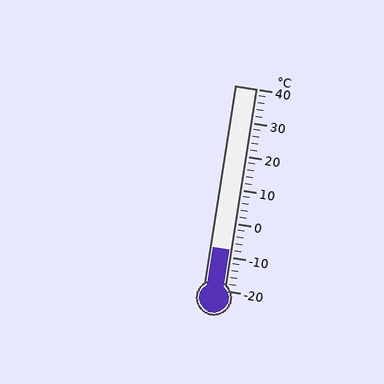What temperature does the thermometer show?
The thermometer shows approximately -8°C.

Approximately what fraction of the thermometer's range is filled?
The thermometer is filled to approximately 20% of its range.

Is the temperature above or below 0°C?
The temperature is below 0°C.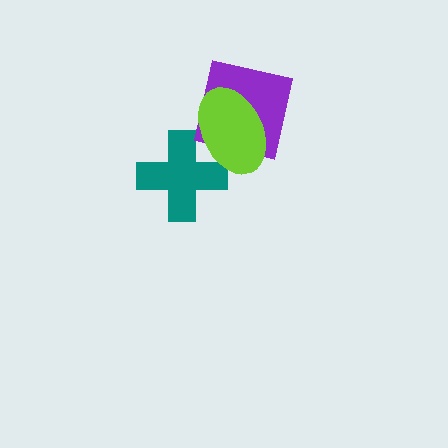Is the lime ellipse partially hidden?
No, no other shape covers it.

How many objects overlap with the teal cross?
1 object overlaps with the teal cross.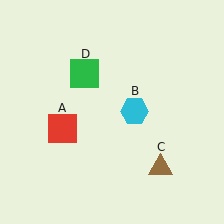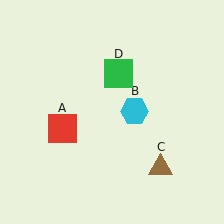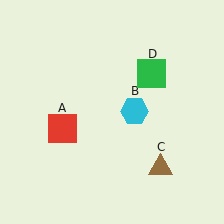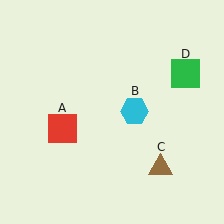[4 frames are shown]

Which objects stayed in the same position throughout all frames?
Red square (object A) and cyan hexagon (object B) and brown triangle (object C) remained stationary.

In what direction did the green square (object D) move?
The green square (object D) moved right.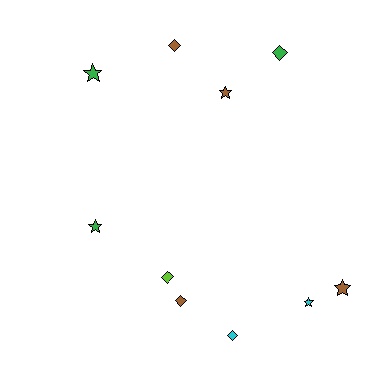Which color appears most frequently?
Brown, with 4 objects.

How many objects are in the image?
There are 10 objects.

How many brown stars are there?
There are 2 brown stars.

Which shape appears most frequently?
Diamond, with 5 objects.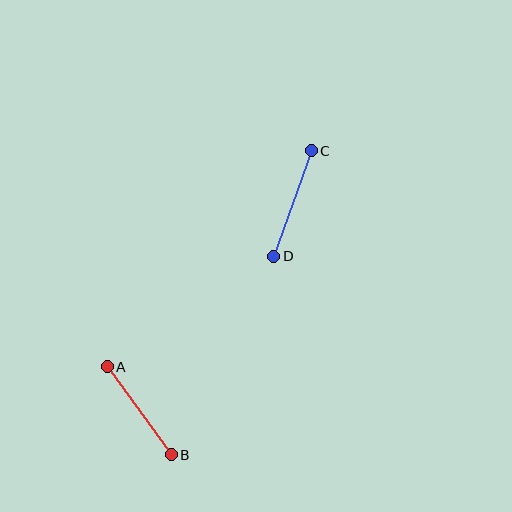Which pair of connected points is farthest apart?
Points C and D are farthest apart.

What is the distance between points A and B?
The distance is approximately 109 pixels.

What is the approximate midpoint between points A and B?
The midpoint is at approximately (139, 411) pixels.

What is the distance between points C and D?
The distance is approximately 112 pixels.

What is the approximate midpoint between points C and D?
The midpoint is at approximately (292, 203) pixels.